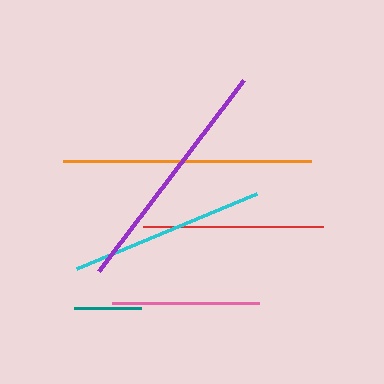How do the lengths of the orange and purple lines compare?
The orange and purple lines are approximately the same length.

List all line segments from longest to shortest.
From longest to shortest: orange, purple, cyan, red, pink, teal.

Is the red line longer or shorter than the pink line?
The red line is longer than the pink line.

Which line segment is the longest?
The orange line is the longest at approximately 248 pixels.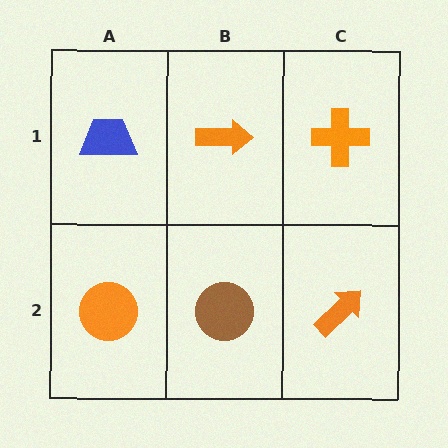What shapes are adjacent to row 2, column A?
A blue trapezoid (row 1, column A), a brown circle (row 2, column B).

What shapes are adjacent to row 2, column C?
An orange cross (row 1, column C), a brown circle (row 2, column B).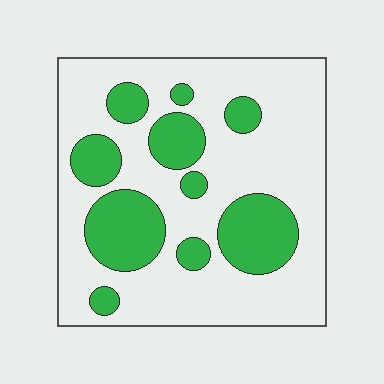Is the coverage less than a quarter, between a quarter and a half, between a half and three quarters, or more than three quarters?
Between a quarter and a half.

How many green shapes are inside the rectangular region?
10.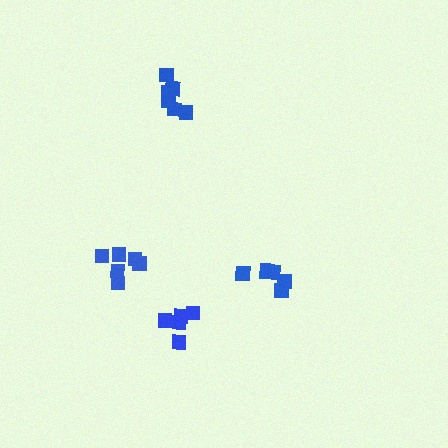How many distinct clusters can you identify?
There are 4 distinct clusters.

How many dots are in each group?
Group 1: 6 dots, Group 2: 6 dots, Group 3: 6 dots, Group 4: 5 dots (23 total).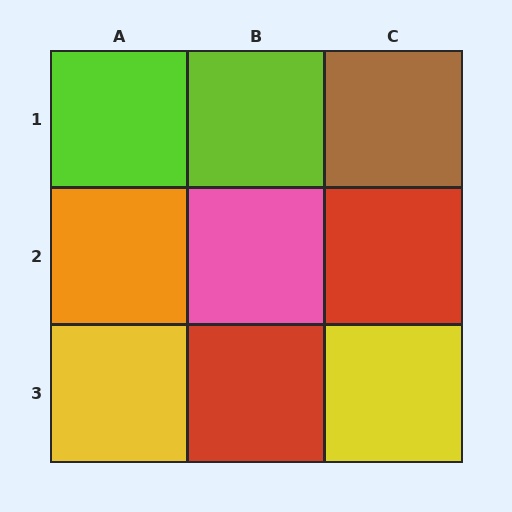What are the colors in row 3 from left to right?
Yellow, red, yellow.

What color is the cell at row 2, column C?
Red.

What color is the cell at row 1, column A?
Lime.